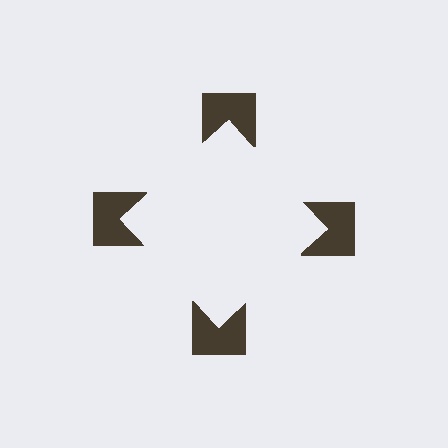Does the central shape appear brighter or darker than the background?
It typically appears slightly brighter than the background, even though no actual brightness change is drawn.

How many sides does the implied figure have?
4 sides.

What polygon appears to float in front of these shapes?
An illusory square — its edges are inferred from the aligned wedge cuts in the notched squares, not physically drawn.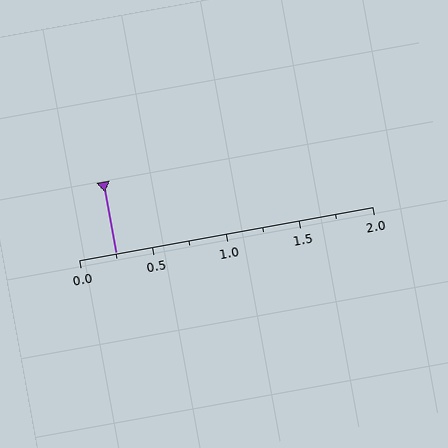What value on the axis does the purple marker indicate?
The marker indicates approximately 0.25.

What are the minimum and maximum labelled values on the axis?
The axis runs from 0.0 to 2.0.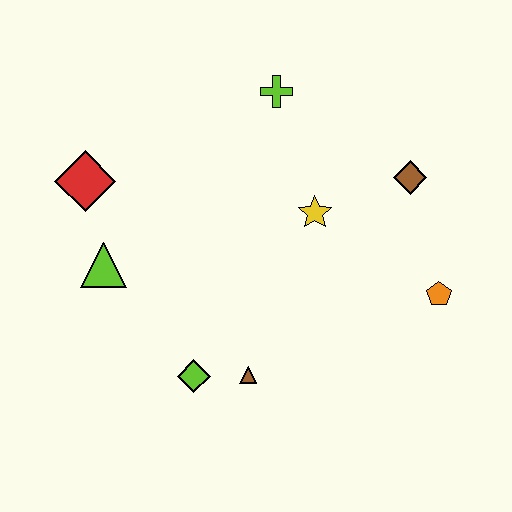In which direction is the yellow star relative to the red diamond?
The yellow star is to the right of the red diamond.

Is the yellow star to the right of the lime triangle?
Yes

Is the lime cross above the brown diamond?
Yes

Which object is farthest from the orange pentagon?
The red diamond is farthest from the orange pentagon.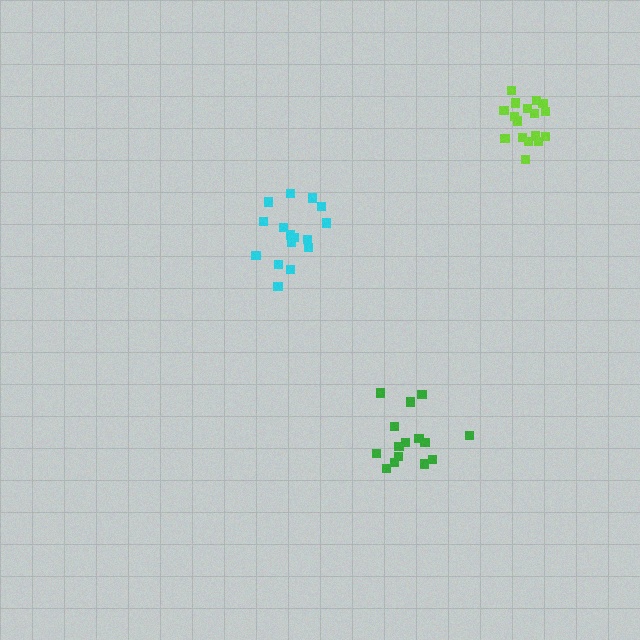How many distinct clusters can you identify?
There are 3 distinct clusters.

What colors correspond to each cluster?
The clusters are colored: cyan, green, lime.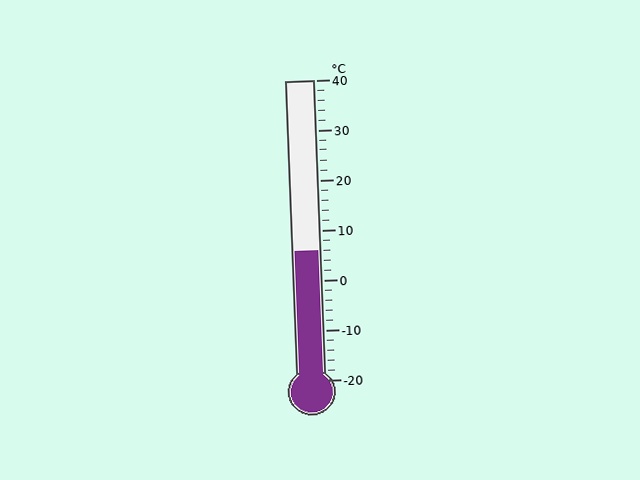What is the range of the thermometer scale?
The thermometer scale ranges from -20°C to 40°C.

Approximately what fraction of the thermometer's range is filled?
The thermometer is filled to approximately 45% of its range.